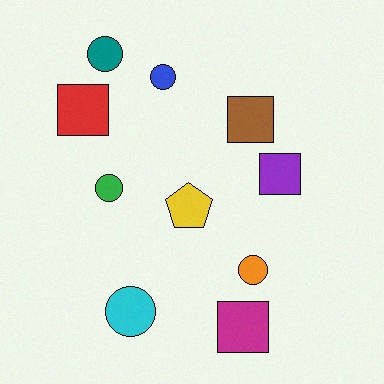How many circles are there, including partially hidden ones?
There are 5 circles.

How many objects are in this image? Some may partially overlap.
There are 10 objects.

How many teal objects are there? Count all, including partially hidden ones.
There is 1 teal object.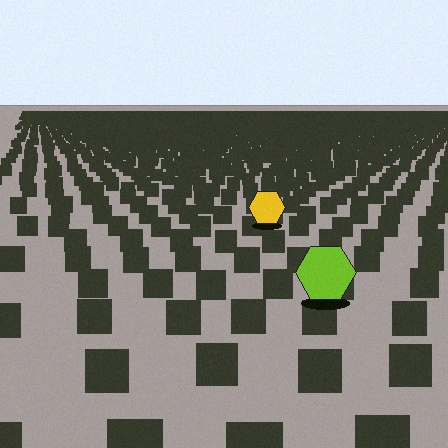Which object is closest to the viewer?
The lime hexagon is closest. The texture marks near it are larger and more spread out.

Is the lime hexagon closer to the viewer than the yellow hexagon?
Yes. The lime hexagon is closer — you can tell from the texture gradient: the ground texture is coarser near it.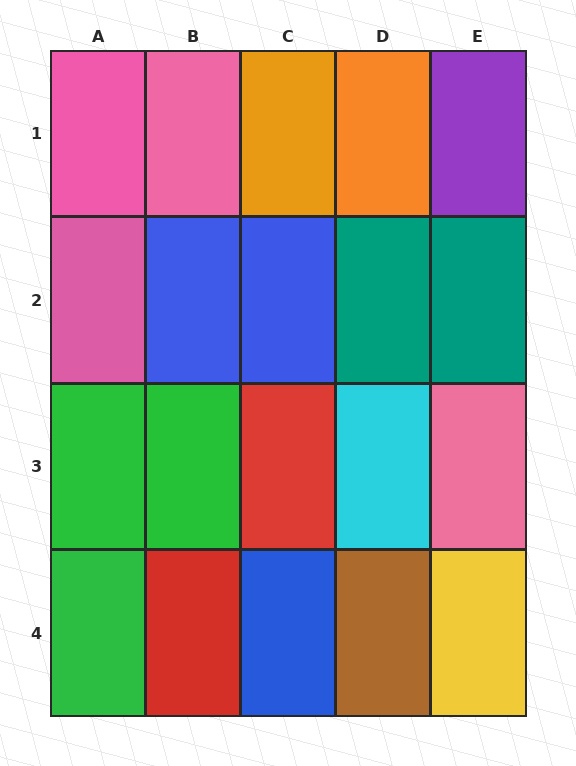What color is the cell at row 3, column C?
Red.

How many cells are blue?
3 cells are blue.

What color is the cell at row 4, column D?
Brown.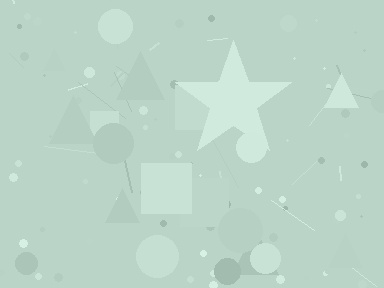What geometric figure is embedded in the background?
A star is embedded in the background.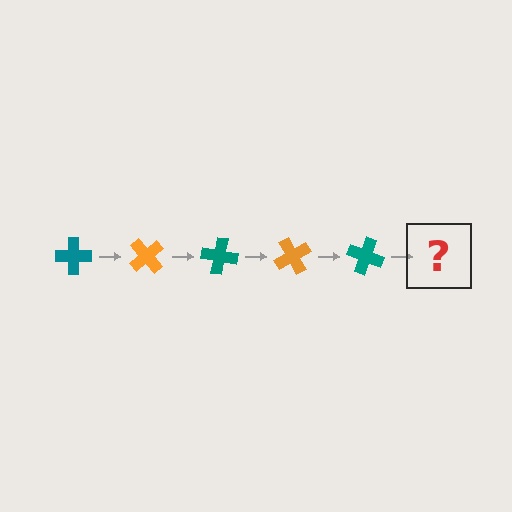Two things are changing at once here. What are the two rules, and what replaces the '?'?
The two rules are that it rotates 50 degrees each step and the color cycles through teal and orange. The '?' should be an orange cross, rotated 250 degrees from the start.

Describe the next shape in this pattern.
It should be an orange cross, rotated 250 degrees from the start.